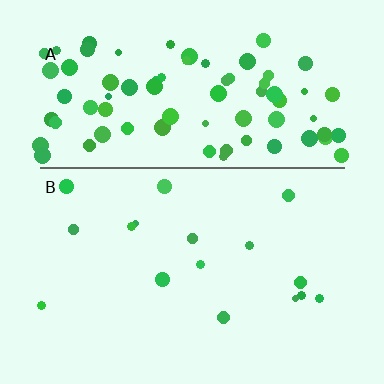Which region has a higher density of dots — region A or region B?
A (the top).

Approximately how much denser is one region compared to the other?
Approximately 5.0× — region A over region B.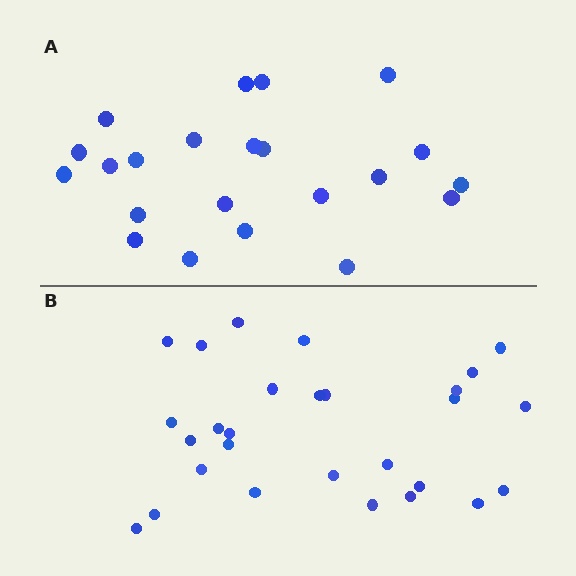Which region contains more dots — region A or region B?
Region B (the bottom region) has more dots.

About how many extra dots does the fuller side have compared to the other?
Region B has about 6 more dots than region A.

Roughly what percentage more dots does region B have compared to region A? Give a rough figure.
About 25% more.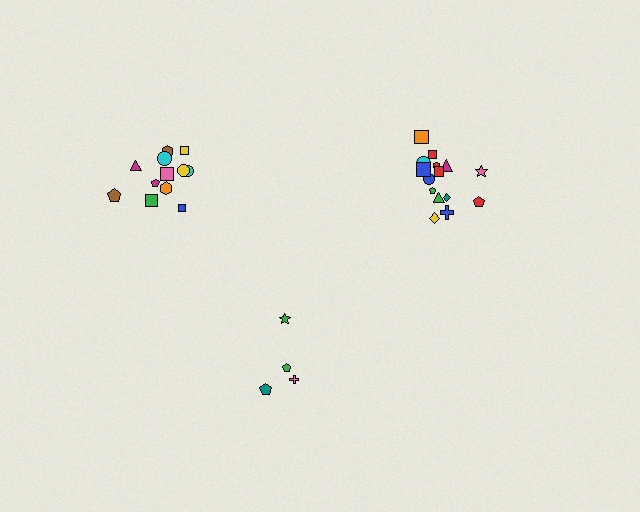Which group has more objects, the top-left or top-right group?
The top-right group.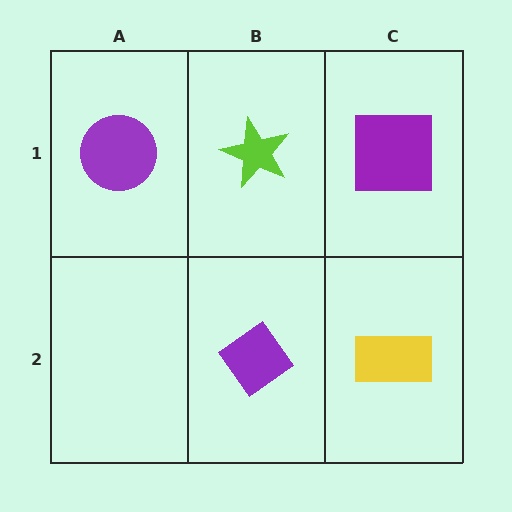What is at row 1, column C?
A purple square.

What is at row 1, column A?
A purple circle.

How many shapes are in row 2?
2 shapes.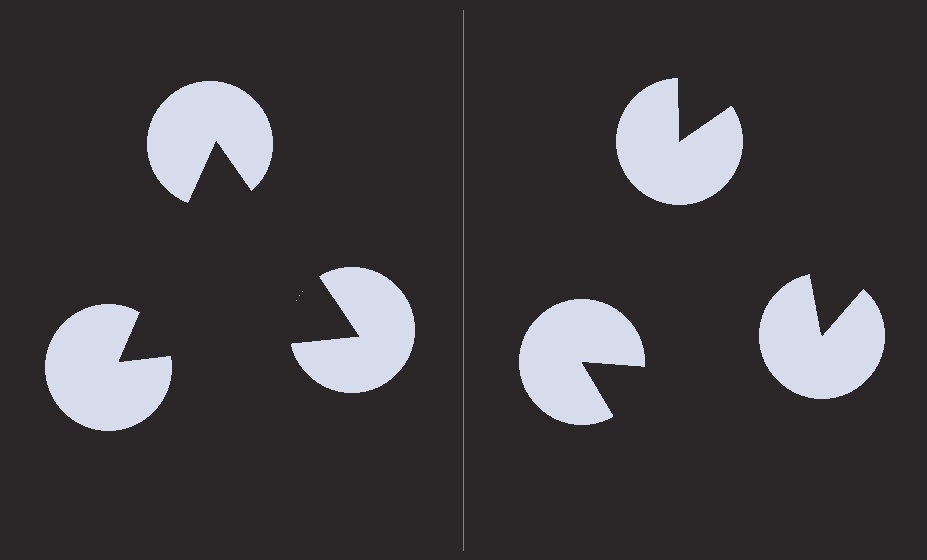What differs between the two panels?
The pac-man discs are positioned identically on both sides; only the wedge orientations differ. On the left they align to a triangle; on the right they are misaligned.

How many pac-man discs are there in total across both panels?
6 — 3 on each side.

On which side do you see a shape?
An illusory triangle appears on the left side. On the right side the wedge cuts are rotated, so no coherent shape forms.